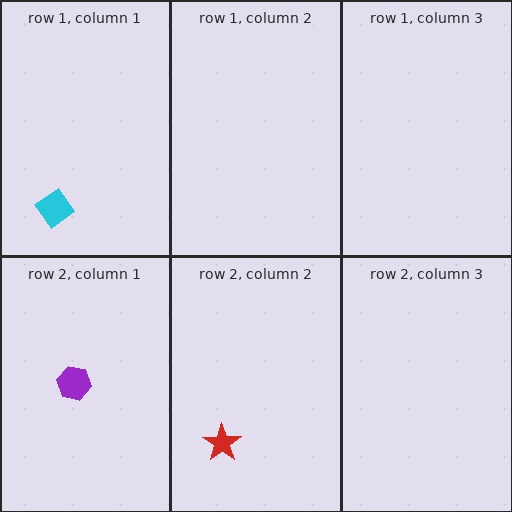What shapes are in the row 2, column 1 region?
The purple hexagon.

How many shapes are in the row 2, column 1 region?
1.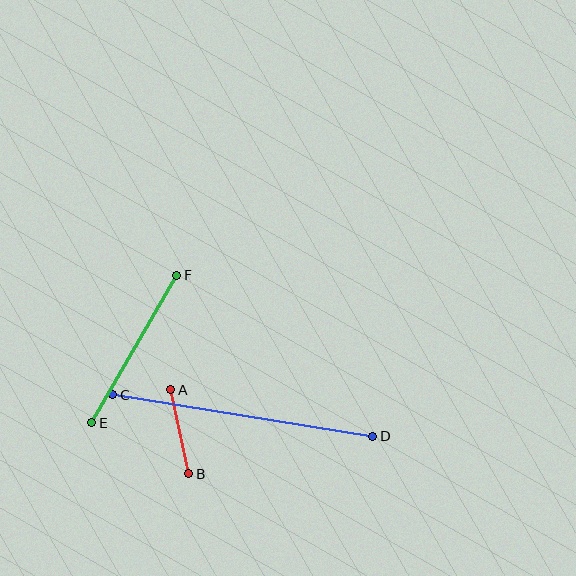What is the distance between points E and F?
The distance is approximately 170 pixels.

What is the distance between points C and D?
The distance is approximately 263 pixels.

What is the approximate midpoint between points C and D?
The midpoint is at approximately (243, 416) pixels.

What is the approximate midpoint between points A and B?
The midpoint is at approximately (180, 432) pixels.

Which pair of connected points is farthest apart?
Points C and D are farthest apart.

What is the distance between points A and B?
The distance is approximately 86 pixels.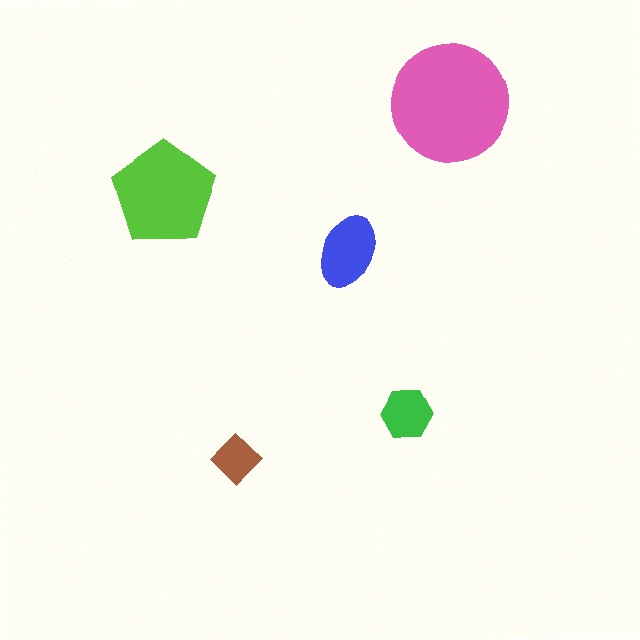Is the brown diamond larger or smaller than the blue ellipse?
Smaller.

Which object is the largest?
The pink circle.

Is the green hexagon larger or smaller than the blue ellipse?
Smaller.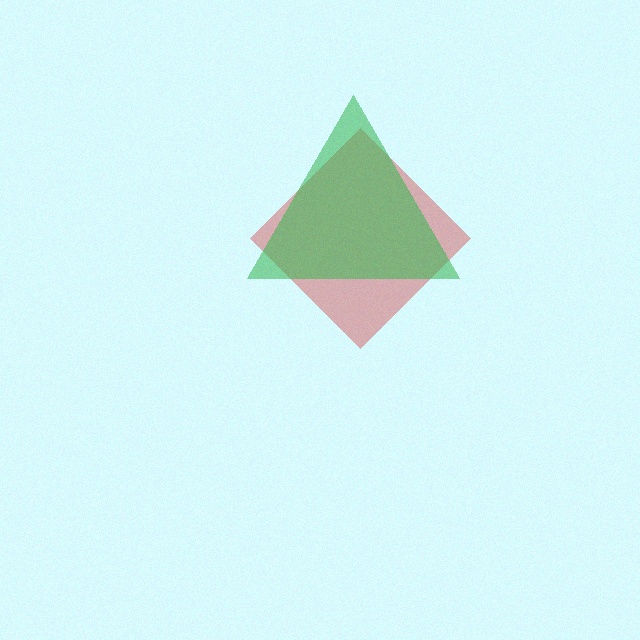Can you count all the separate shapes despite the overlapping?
Yes, there are 2 separate shapes.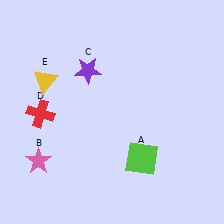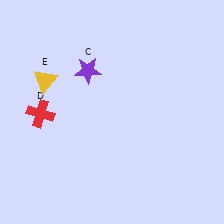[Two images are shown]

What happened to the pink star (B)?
The pink star (B) was removed in Image 2. It was in the bottom-left area of Image 1.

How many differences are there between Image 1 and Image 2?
There are 2 differences between the two images.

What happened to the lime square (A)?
The lime square (A) was removed in Image 2. It was in the bottom-right area of Image 1.